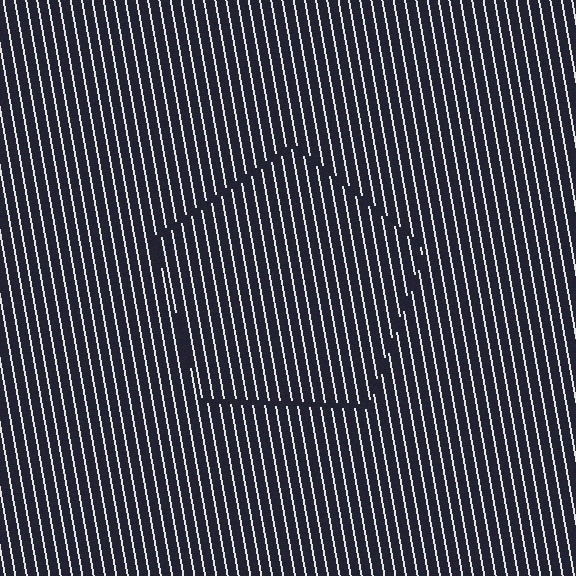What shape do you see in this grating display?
An illusory pentagon. The interior of the shape contains the same grating, shifted by half a period — the contour is defined by the phase discontinuity where line-ends from the inner and outer gratings abut.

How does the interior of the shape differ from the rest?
The interior of the shape contains the same grating, shifted by half a period — the contour is defined by the phase discontinuity where line-ends from the inner and outer gratings abut.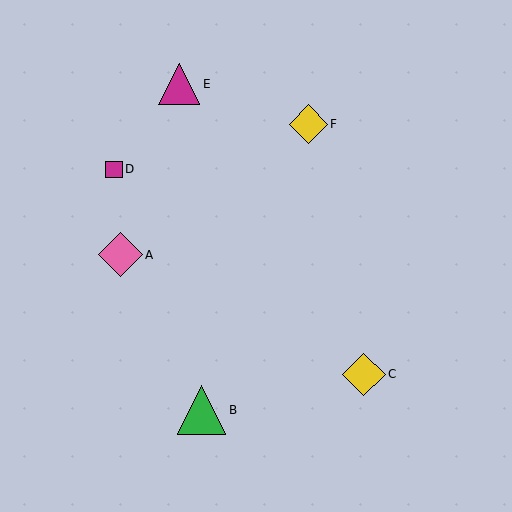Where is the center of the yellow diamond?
The center of the yellow diamond is at (308, 124).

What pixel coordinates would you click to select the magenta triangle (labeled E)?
Click at (179, 84) to select the magenta triangle E.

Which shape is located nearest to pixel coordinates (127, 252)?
The pink diamond (labeled A) at (120, 255) is nearest to that location.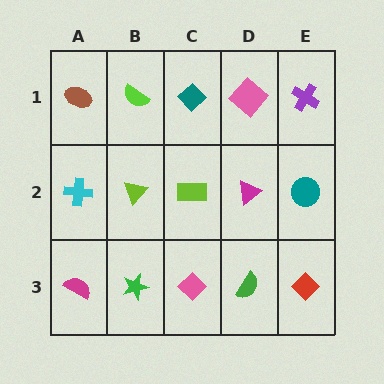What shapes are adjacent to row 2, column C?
A teal diamond (row 1, column C), a pink diamond (row 3, column C), a lime triangle (row 2, column B), a magenta triangle (row 2, column D).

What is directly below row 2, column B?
A green star.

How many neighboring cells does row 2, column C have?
4.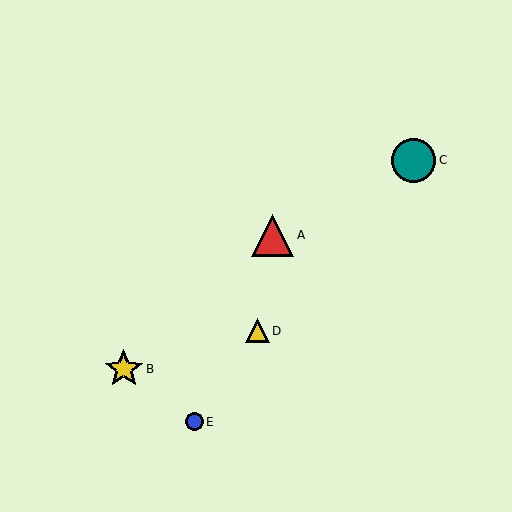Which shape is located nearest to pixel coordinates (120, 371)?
The yellow star (labeled B) at (124, 369) is nearest to that location.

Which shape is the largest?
The teal circle (labeled C) is the largest.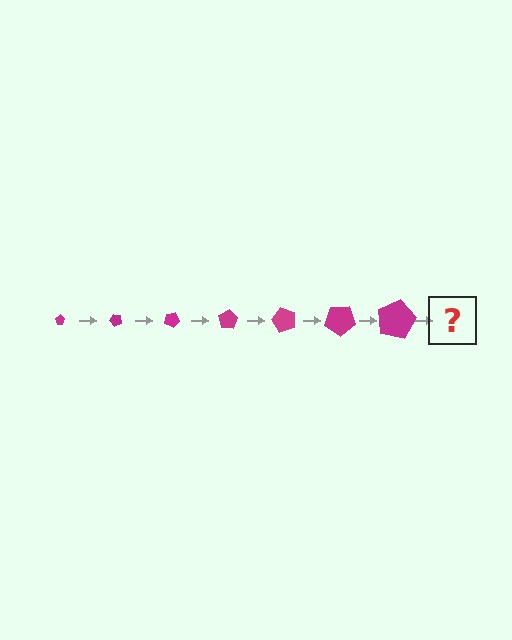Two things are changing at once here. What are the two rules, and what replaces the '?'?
The two rules are that the pentagon grows larger each step and it rotates 50 degrees each step. The '?' should be a pentagon, larger than the previous one and rotated 350 degrees from the start.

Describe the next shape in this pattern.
It should be a pentagon, larger than the previous one and rotated 350 degrees from the start.